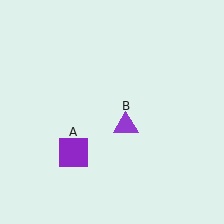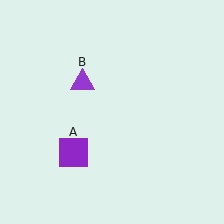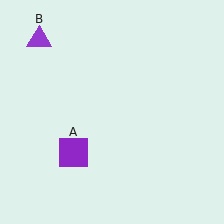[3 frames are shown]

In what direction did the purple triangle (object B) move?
The purple triangle (object B) moved up and to the left.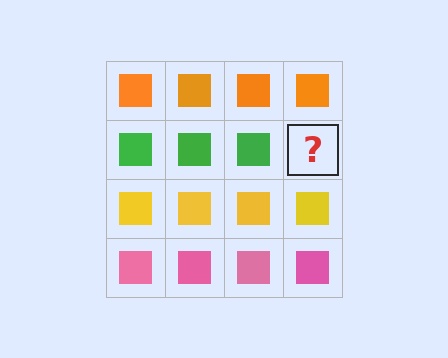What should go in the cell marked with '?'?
The missing cell should contain a green square.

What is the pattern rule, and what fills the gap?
The rule is that each row has a consistent color. The gap should be filled with a green square.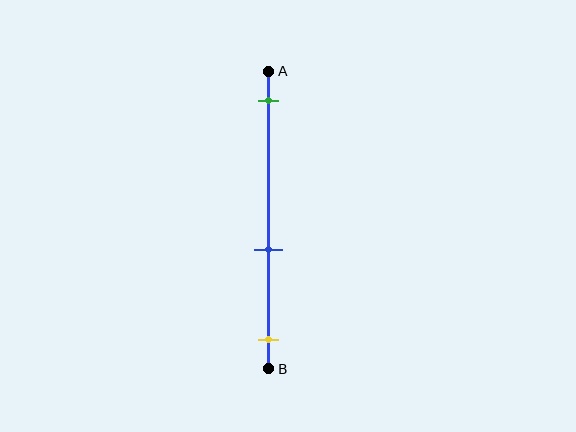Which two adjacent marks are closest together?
The blue and yellow marks are the closest adjacent pair.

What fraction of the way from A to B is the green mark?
The green mark is approximately 10% (0.1) of the way from A to B.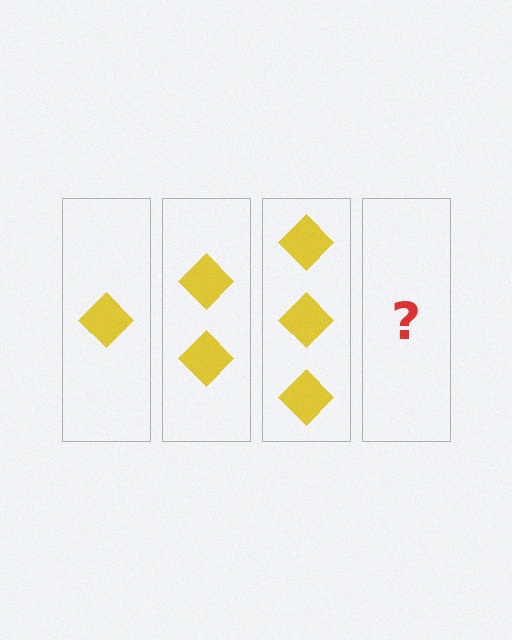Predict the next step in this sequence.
The next step is 4 diamonds.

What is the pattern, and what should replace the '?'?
The pattern is that each step adds one more diamond. The '?' should be 4 diamonds.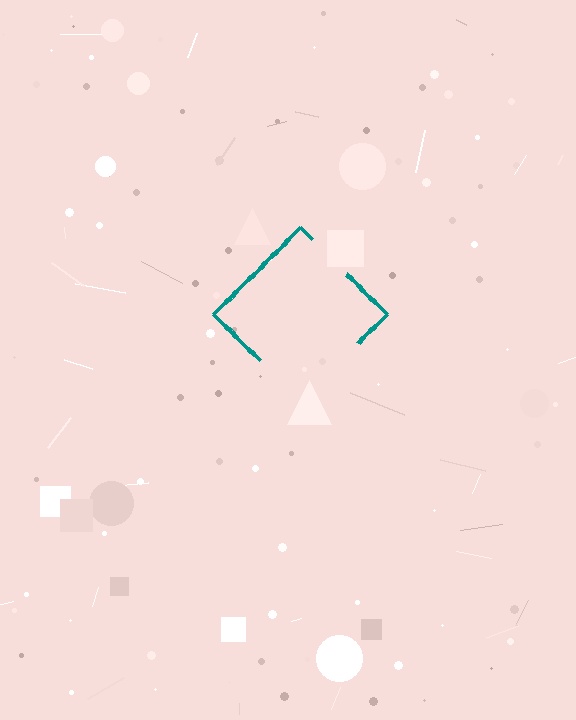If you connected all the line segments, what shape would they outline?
They would outline a diamond.